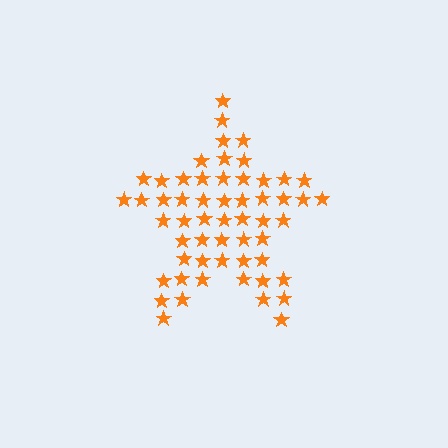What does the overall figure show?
The overall figure shows a star.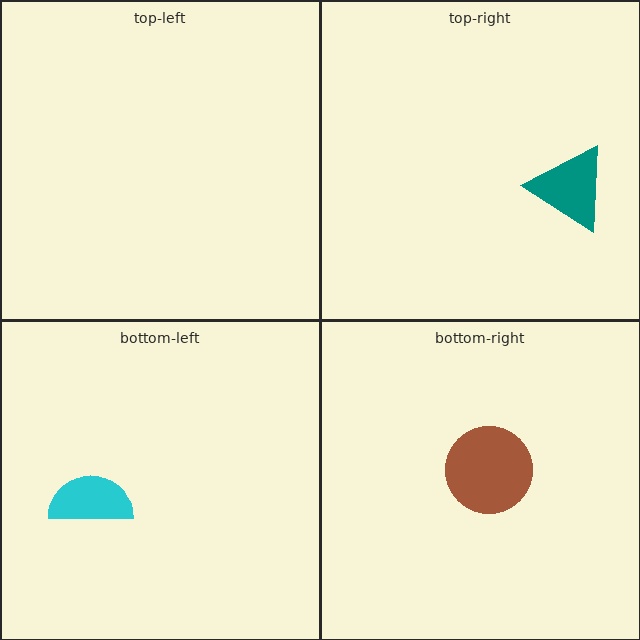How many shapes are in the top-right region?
1.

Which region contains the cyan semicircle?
The bottom-left region.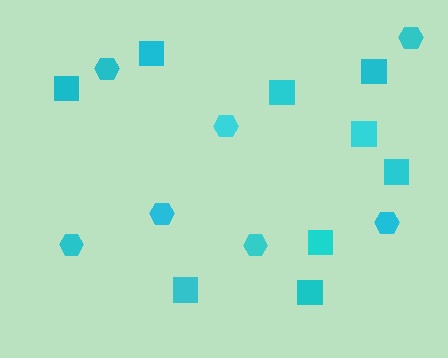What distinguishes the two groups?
There are 2 groups: one group of squares (9) and one group of hexagons (7).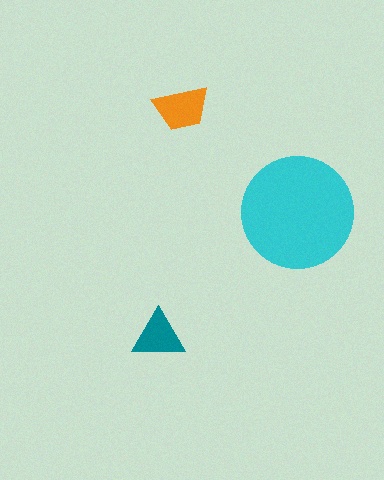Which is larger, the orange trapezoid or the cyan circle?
The cyan circle.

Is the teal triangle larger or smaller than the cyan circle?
Smaller.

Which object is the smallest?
The teal triangle.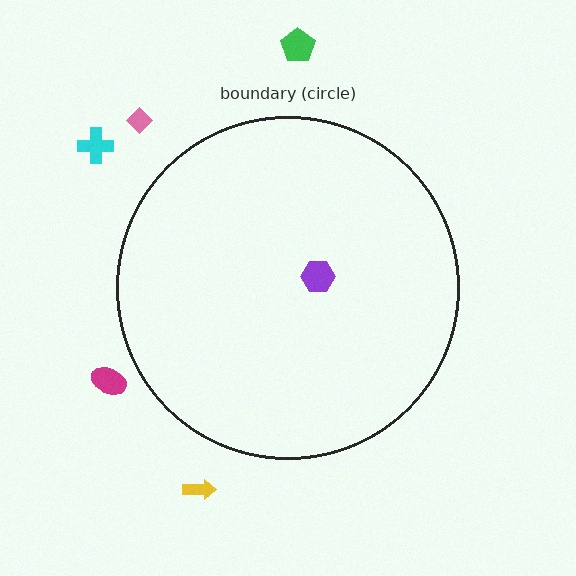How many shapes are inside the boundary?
1 inside, 5 outside.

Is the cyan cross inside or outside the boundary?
Outside.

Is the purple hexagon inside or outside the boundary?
Inside.